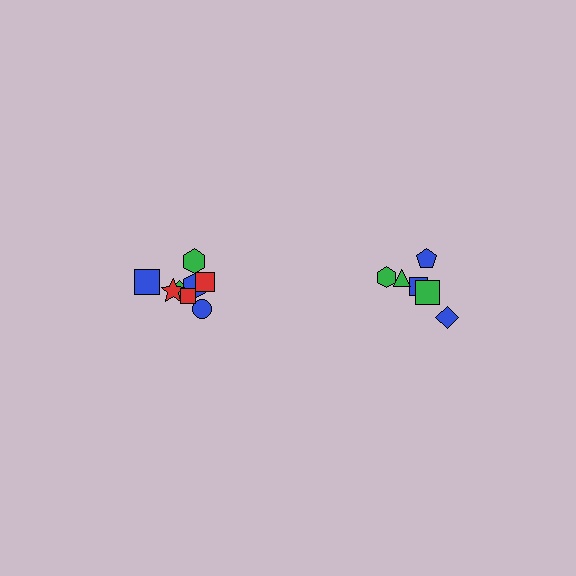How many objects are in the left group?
There are 8 objects.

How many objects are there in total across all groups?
There are 14 objects.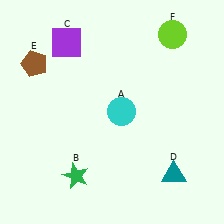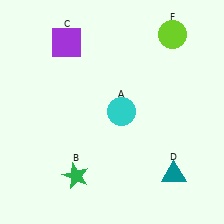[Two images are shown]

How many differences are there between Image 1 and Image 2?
There is 1 difference between the two images.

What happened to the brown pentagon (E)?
The brown pentagon (E) was removed in Image 2. It was in the top-left area of Image 1.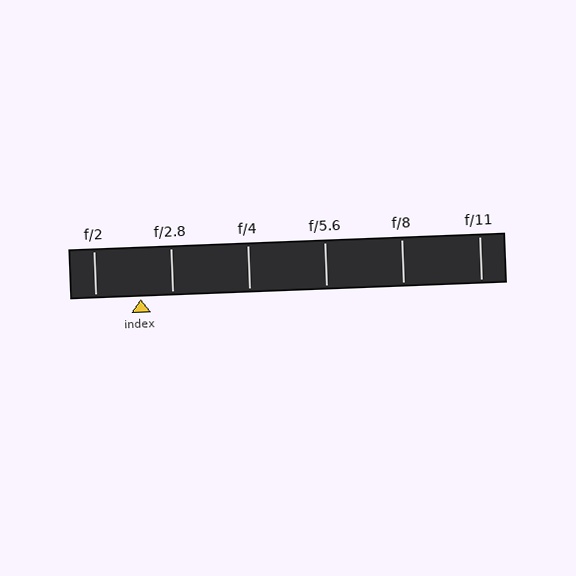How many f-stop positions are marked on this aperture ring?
There are 6 f-stop positions marked.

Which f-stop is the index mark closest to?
The index mark is closest to f/2.8.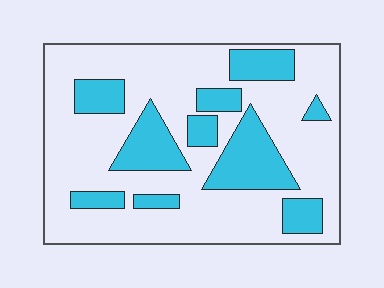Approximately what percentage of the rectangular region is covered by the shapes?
Approximately 30%.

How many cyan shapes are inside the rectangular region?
10.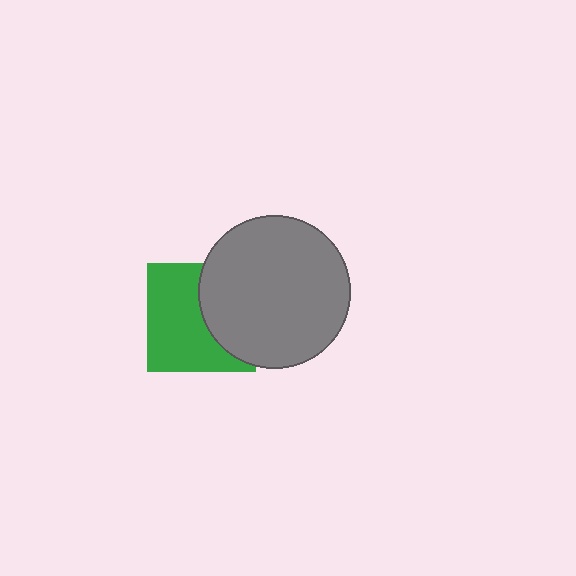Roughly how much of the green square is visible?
About half of it is visible (roughly 59%).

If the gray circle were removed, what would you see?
You would see the complete green square.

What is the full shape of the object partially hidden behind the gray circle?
The partially hidden object is a green square.